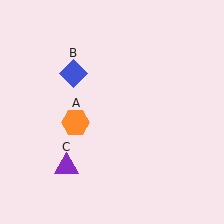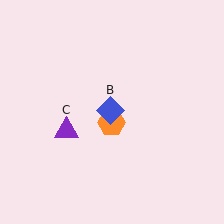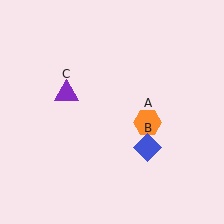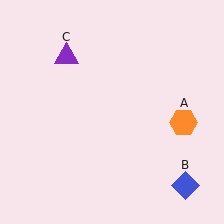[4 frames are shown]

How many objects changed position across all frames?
3 objects changed position: orange hexagon (object A), blue diamond (object B), purple triangle (object C).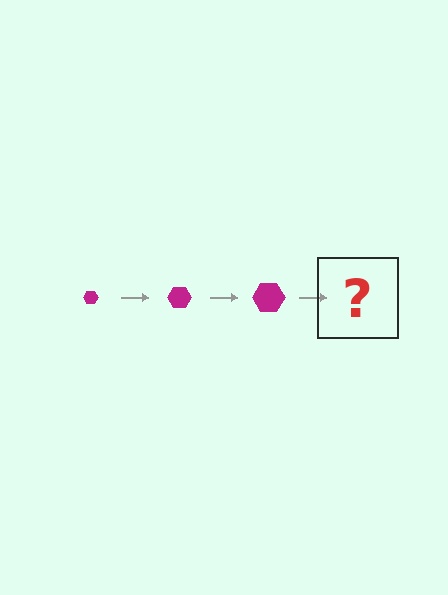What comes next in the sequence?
The next element should be a magenta hexagon, larger than the previous one.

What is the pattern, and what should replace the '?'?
The pattern is that the hexagon gets progressively larger each step. The '?' should be a magenta hexagon, larger than the previous one.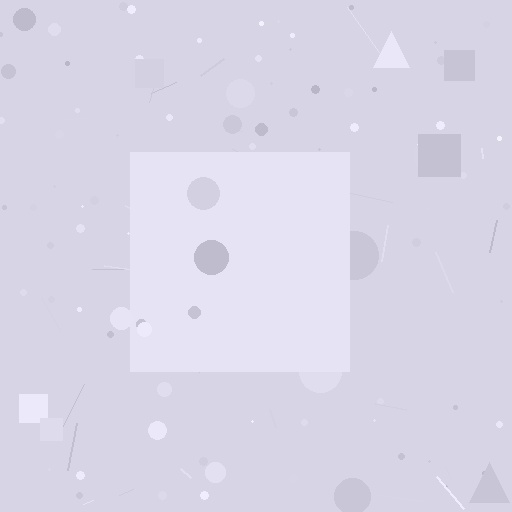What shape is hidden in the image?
A square is hidden in the image.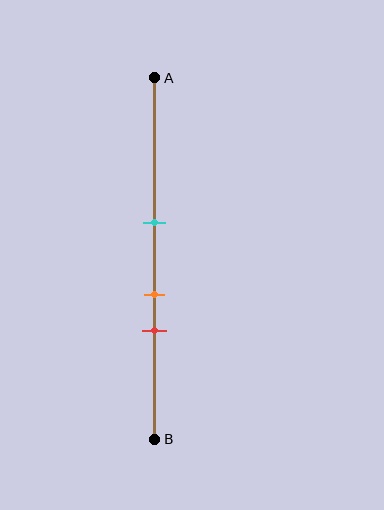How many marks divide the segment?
There are 3 marks dividing the segment.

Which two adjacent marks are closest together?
The orange and red marks are the closest adjacent pair.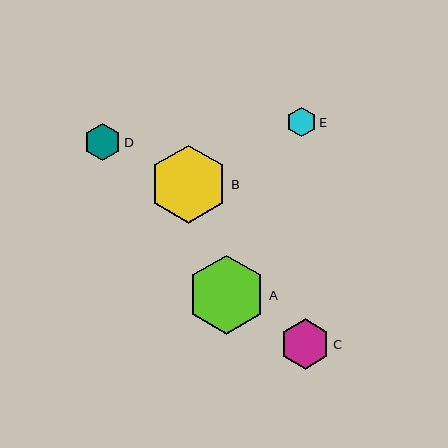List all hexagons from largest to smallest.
From largest to smallest: A, B, C, D, E.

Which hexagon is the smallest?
Hexagon E is the smallest with a size of approximately 30 pixels.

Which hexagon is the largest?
Hexagon A is the largest with a size of approximately 79 pixels.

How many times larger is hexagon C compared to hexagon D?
Hexagon C is approximately 1.4 times the size of hexagon D.